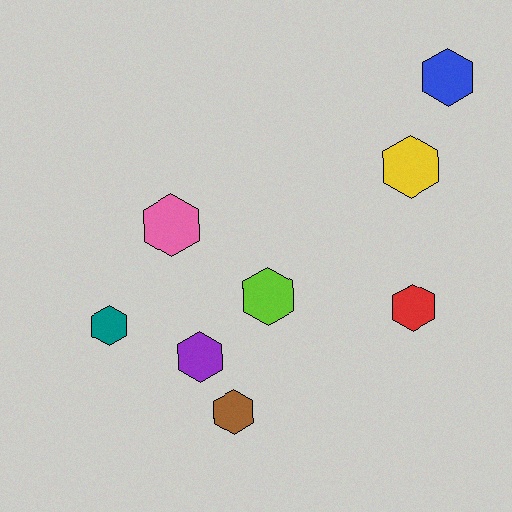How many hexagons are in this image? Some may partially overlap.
There are 8 hexagons.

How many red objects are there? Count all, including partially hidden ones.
There is 1 red object.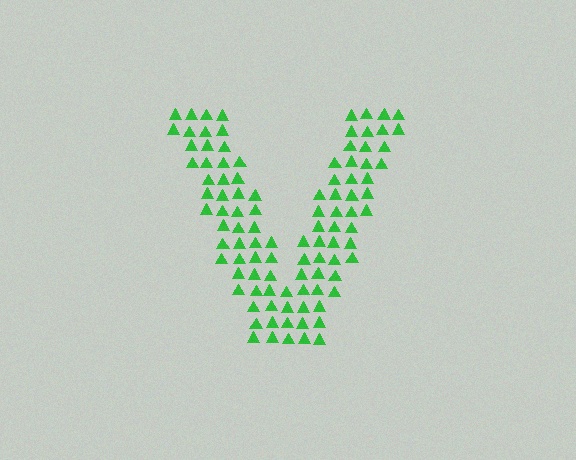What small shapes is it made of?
It is made of small triangles.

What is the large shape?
The large shape is the letter V.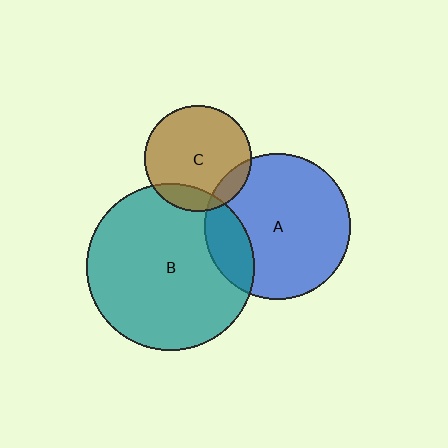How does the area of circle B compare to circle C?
Approximately 2.5 times.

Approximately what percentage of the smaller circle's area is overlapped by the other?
Approximately 10%.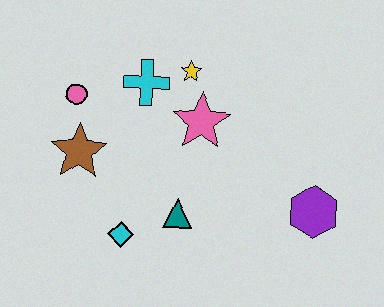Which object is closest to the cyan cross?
The yellow star is closest to the cyan cross.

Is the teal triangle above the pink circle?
No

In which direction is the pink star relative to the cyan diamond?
The pink star is above the cyan diamond.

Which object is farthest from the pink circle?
The purple hexagon is farthest from the pink circle.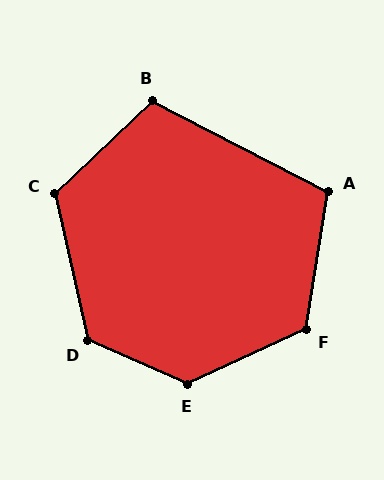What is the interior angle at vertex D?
Approximately 127 degrees (obtuse).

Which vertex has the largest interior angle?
E, at approximately 131 degrees.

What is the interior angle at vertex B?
Approximately 109 degrees (obtuse).